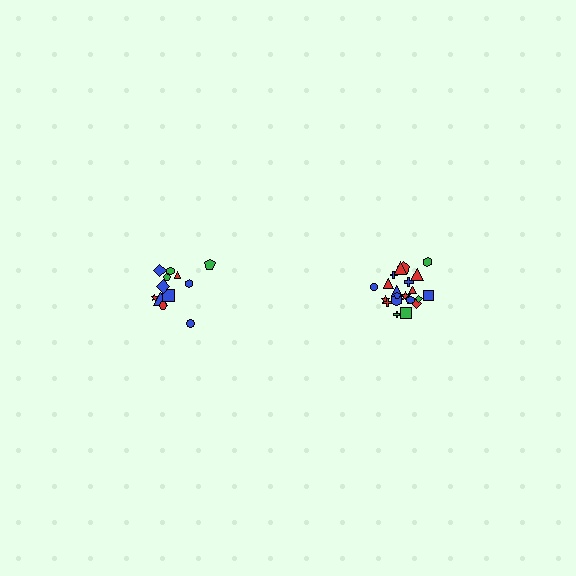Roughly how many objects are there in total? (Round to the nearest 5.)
Roughly 35 objects in total.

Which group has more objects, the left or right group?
The right group.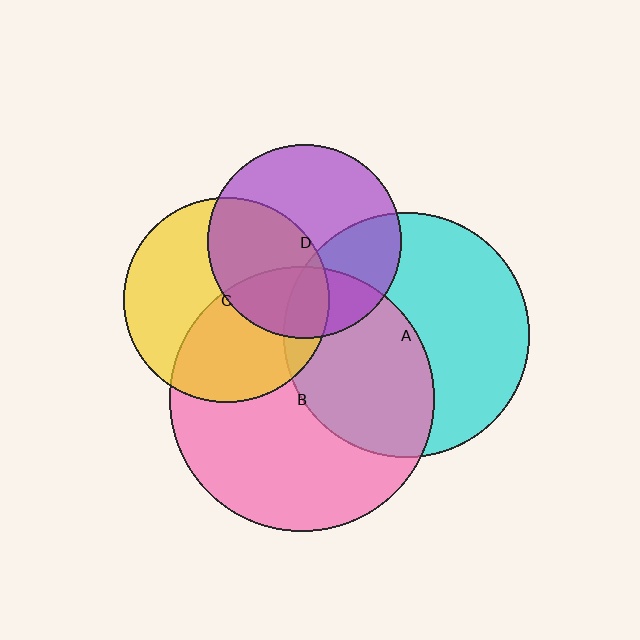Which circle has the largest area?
Circle B (pink).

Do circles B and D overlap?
Yes.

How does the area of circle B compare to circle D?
Approximately 1.9 times.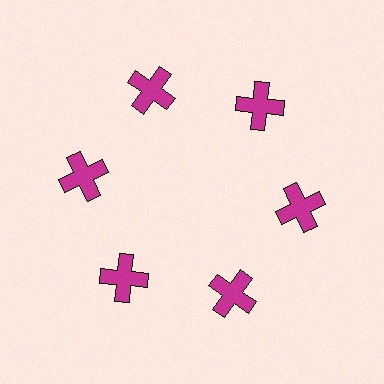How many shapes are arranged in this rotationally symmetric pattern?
There are 6 shapes, arranged in 6 groups of 1.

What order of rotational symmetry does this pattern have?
This pattern has 6-fold rotational symmetry.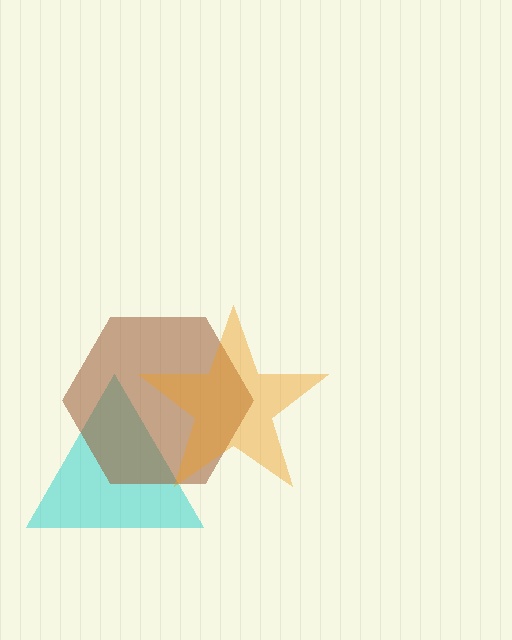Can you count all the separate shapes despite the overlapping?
Yes, there are 3 separate shapes.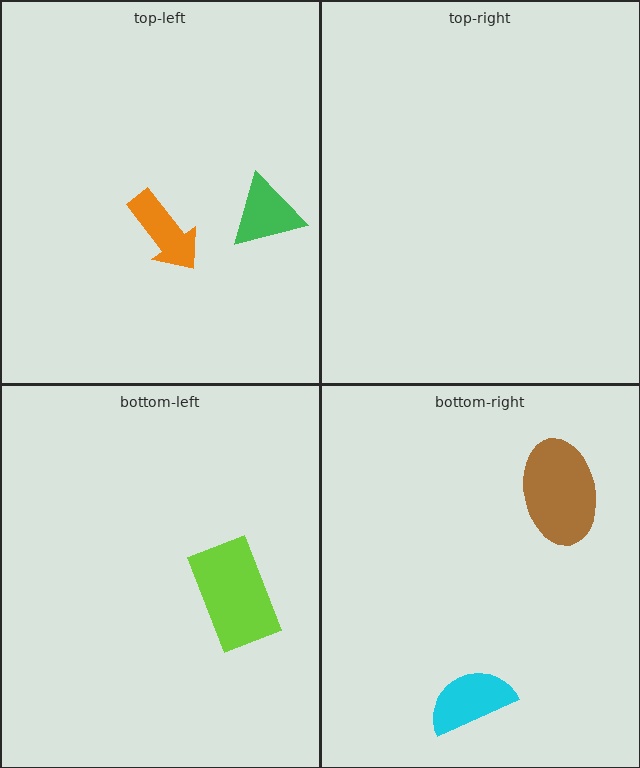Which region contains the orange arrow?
The top-left region.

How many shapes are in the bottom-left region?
1.